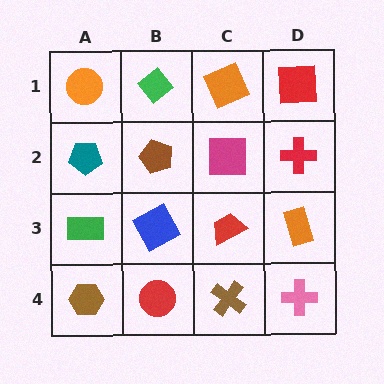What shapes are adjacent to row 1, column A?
A teal pentagon (row 2, column A), a green diamond (row 1, column B).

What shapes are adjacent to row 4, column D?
An orange rectangle (row 3, column D), a brown cross (row 4, column C).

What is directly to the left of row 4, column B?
A brown hexagon.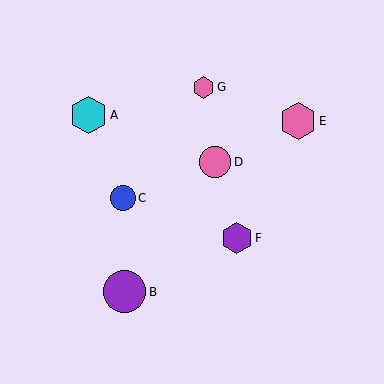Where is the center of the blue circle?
The center of the blue circle is at (123, 198).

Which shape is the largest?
The purple circle (labeled B) is the largest.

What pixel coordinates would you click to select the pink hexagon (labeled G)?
Click at (204, 87) to select the pink hexagon G.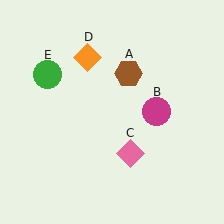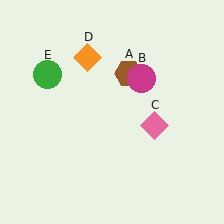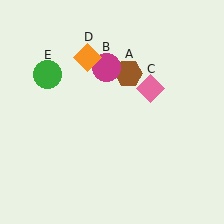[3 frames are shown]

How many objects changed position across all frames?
2 objects changed position: magenta circle (object B), pink diamond (object C).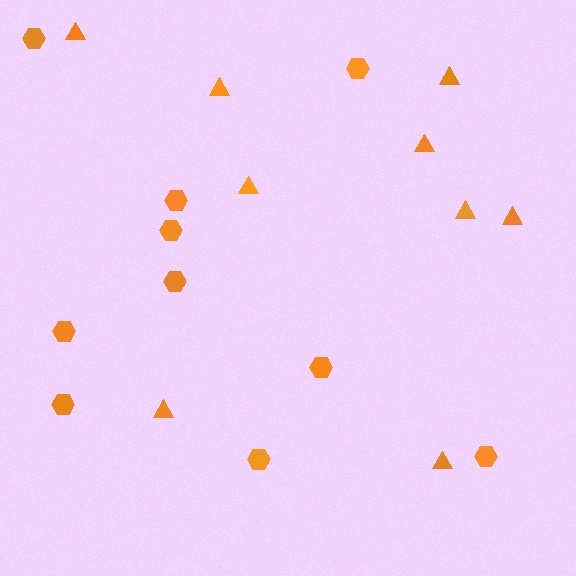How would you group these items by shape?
There are 2 groups: one group of hexagons (10) and one group of triangles (9).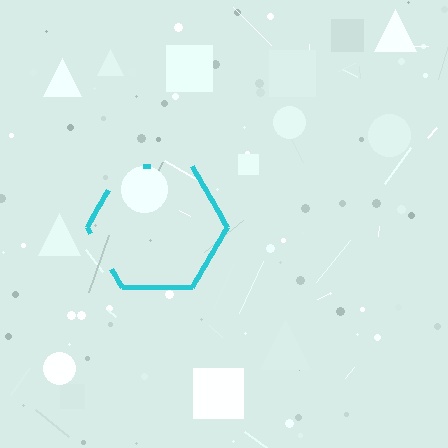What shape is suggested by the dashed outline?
The dashed outline suggests a hexagon.